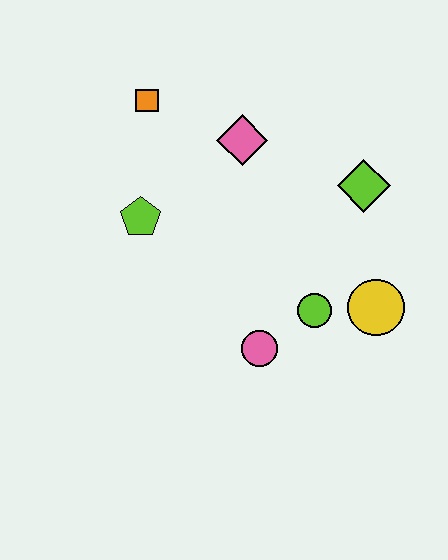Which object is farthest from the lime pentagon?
The yellow circle is farthest from the lime pentagon.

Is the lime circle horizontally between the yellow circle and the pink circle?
Yes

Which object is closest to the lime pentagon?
The orange square is closest to the lime pentagon.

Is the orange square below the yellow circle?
No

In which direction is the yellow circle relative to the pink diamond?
The yellow circle is below the pink diamond.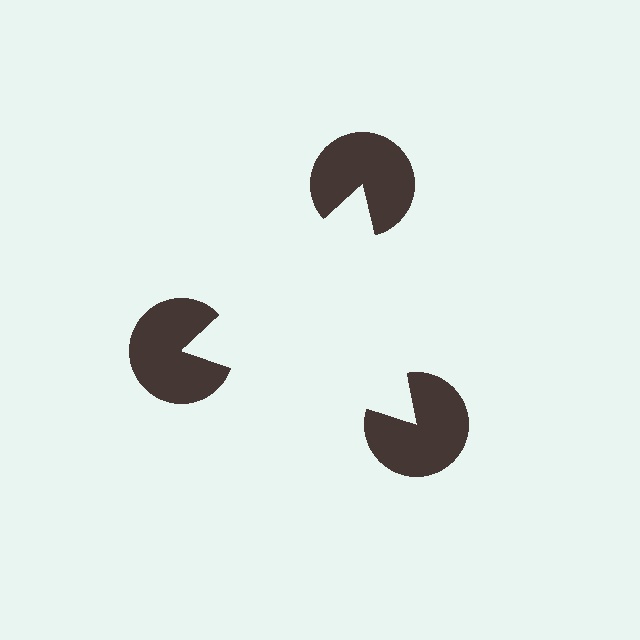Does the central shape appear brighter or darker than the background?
It typically appears slightly brighter than the background, even though no actual brightness change is drawn.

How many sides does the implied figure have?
3 sides.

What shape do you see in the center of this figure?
An illusory triangle — its edges are inferred from the aligned wedge cuts in the pac-man discs, not physically drawn.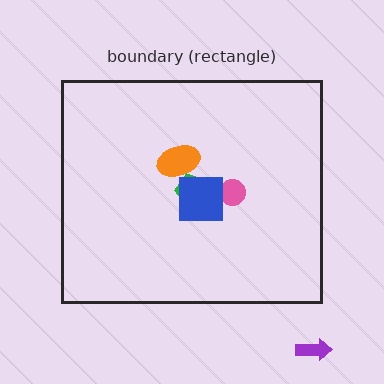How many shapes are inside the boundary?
4 inside, 1 outside.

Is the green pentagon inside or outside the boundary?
Inside.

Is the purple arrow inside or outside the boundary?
Outside.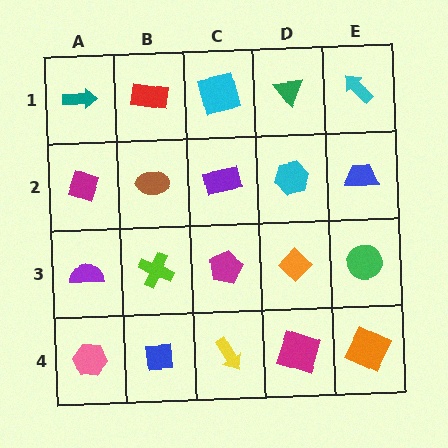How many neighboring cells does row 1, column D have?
3.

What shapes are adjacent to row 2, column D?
A green triangle (row 1, column D), an orange diamond (row 3, column D), a purple rectangle (row 2, column C), a blue trapezoid (row 2, column E).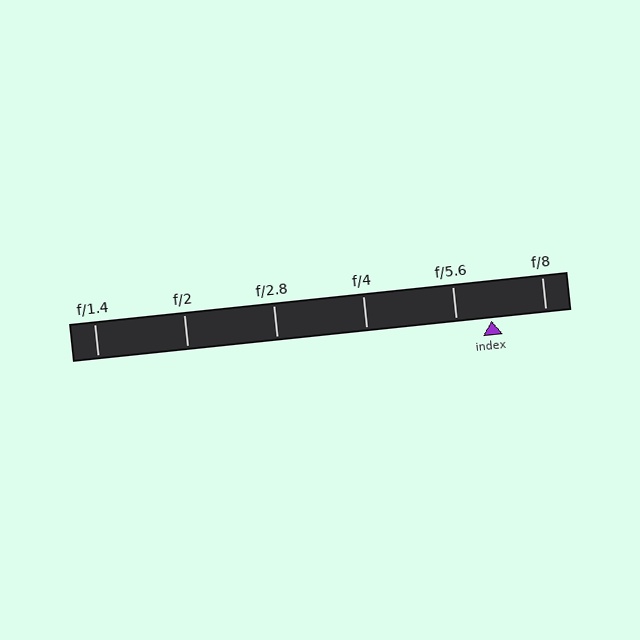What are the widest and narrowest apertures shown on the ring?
The widest aperture shown is f/1.4 and the narrowest is f/8.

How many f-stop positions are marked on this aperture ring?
There are 6 f-stop positions marked.